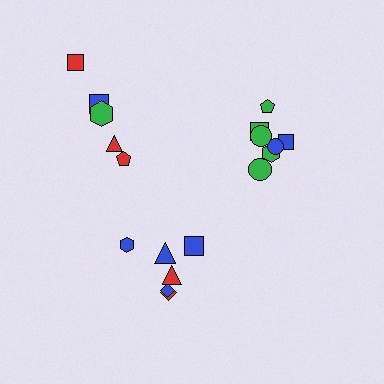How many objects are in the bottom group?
There are 6 objects.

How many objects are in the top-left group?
There are 5 objects.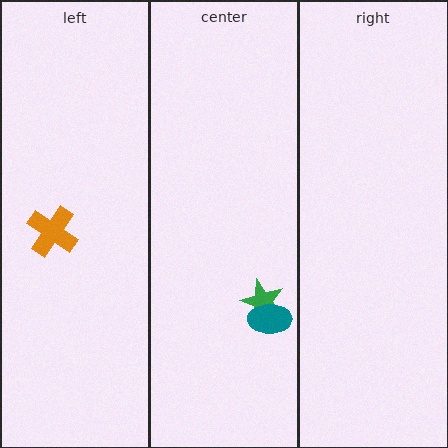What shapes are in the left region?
The orange cross.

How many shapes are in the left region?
1.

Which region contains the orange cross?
The left region.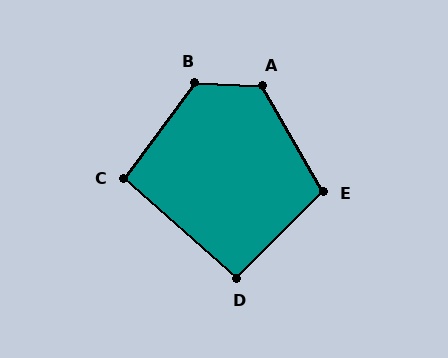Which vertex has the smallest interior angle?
D, at approximately 93 degrees.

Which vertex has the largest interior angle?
B, at approximately 124 degrees.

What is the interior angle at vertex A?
Approximately 123 degrees (obtuse).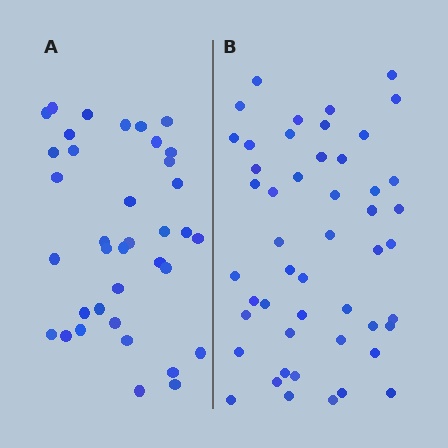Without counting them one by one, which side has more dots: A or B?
Region B (the right region) has more dots.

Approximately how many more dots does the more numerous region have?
Region B has roughly 12 or so more dots than region A.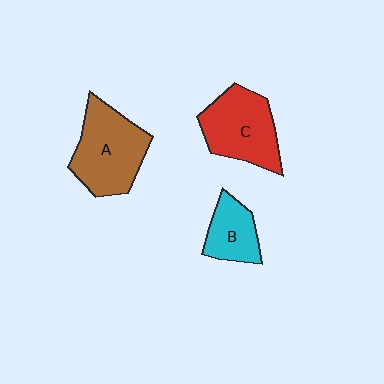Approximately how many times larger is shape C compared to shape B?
Approximately 1.7 times.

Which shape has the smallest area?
Shape B (cyan).